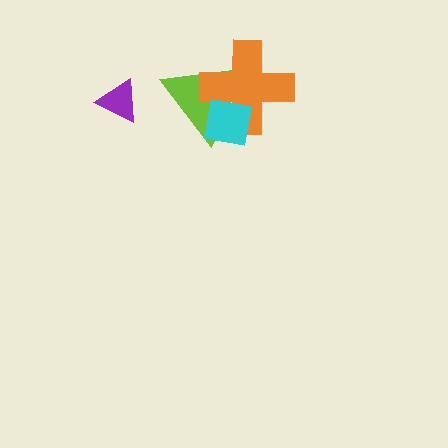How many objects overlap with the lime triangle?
2 objects overlap with the lime triangle.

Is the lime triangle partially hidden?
Yes, it is partially covered by another shape.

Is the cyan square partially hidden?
No, no other shape covers it.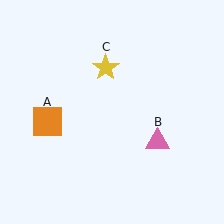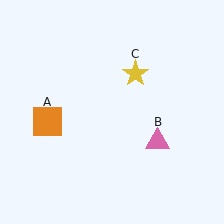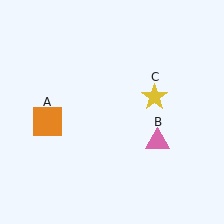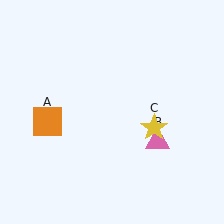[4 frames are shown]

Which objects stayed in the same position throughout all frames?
Orange square (object A) and pink triangle (object B) remained stationary.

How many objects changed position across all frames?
1 object changed position: yellow star (object C).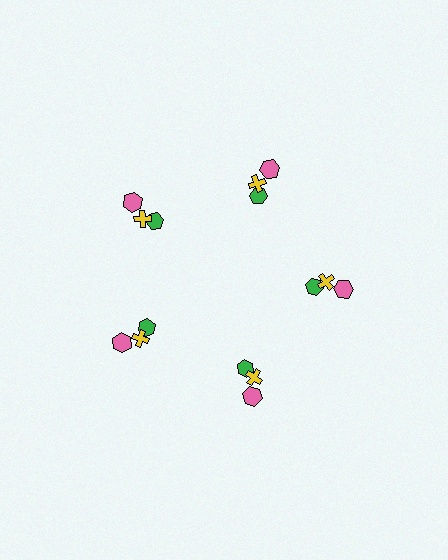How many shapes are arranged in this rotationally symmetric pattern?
There are 15 shapes, arranged in 5 groups of 3.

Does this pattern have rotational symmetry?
Yes, this pattern has 5-fold rotational symmetry. It looks the same after rotating 72 degrees around the center.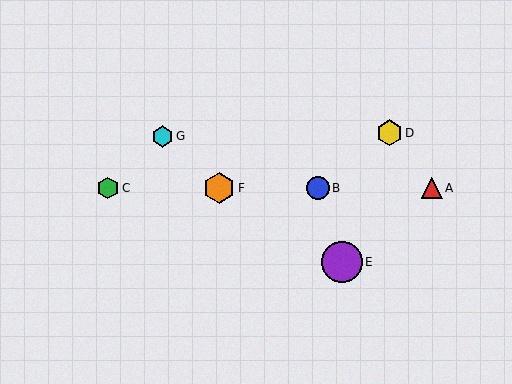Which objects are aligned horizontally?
Objects A, B, C, F are aligned horizontally.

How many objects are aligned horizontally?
4 objects (A, B, C, F) are aligned horizontally.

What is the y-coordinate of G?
Object G is at y≈137.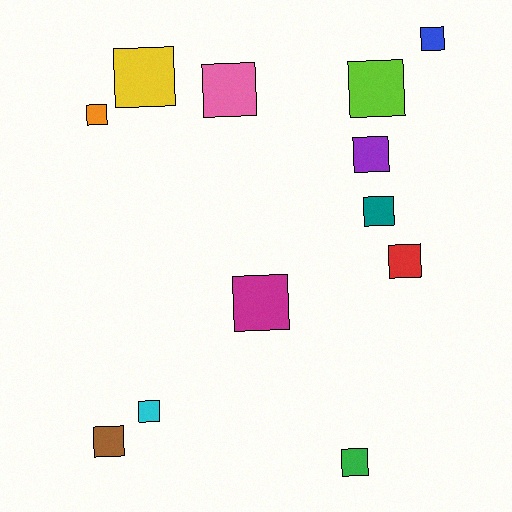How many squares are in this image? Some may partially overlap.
There are 12 squares.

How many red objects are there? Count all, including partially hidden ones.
There is 1 red object.